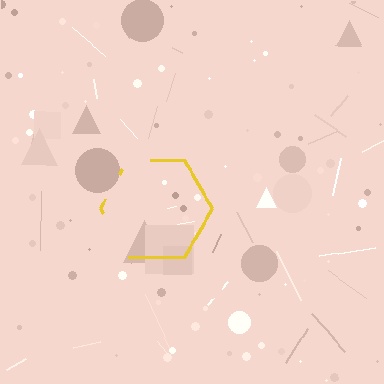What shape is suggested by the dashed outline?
The dashed outline suggests a hexagon.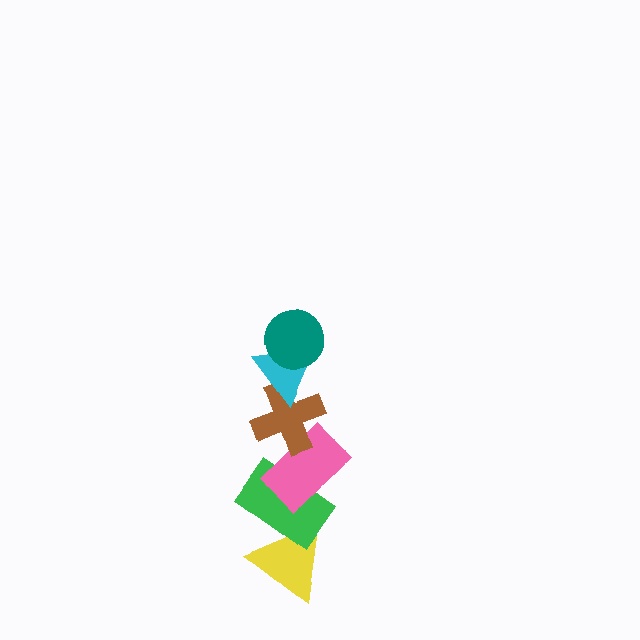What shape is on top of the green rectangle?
The pink rectangle is on top of the green rectangle.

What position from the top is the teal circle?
The teal circle is 1st from the top.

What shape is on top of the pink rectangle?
The brown cross is on top of the pink rectangle.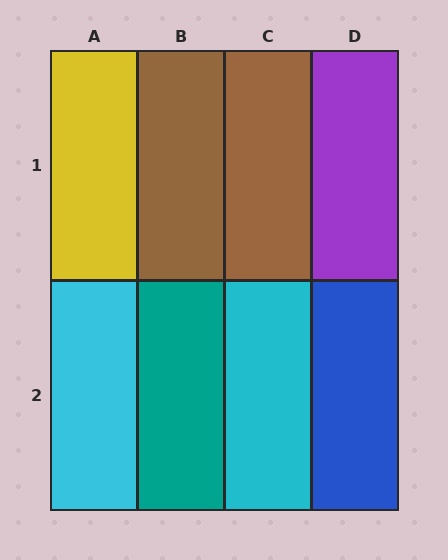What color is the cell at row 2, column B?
Teal.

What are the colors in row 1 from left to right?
Yellow, brown, brown, purple.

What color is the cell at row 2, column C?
Cyan.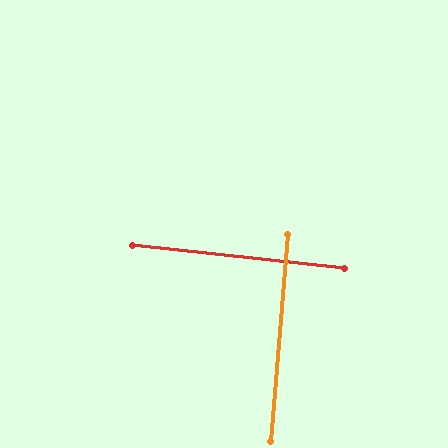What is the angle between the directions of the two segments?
Approximately 89 degrees.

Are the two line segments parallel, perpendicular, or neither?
Perpendicular — they meet at approximately 89°.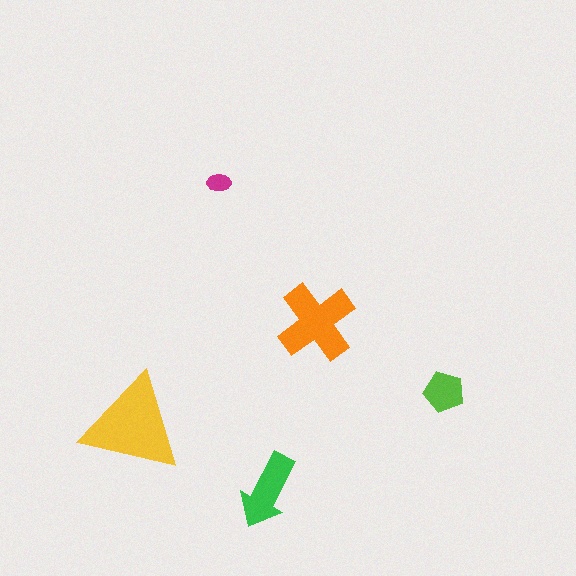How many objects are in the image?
There are 5 objects in the image.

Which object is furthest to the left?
The yellow triangle is leftmost.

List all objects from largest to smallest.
The yellow triangle, the orange cross, the green arrow, the lime pentagon, the magenta ellipse.